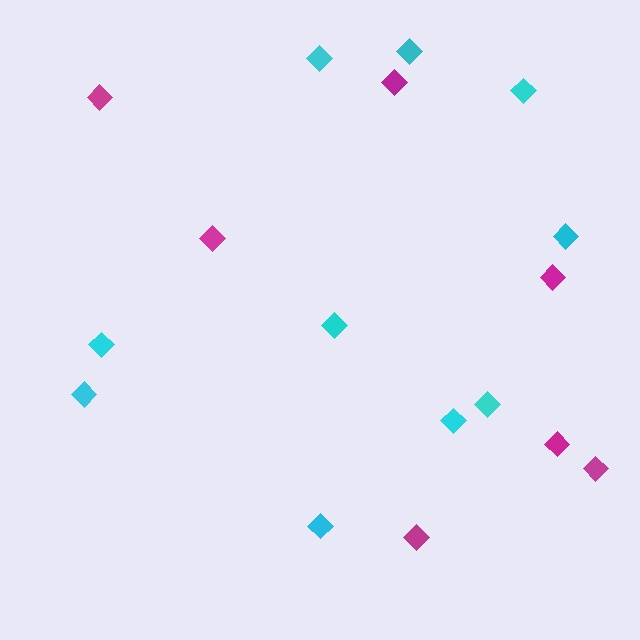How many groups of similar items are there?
There are 2 groups: one group of cyan diamonds (10) and one group of magenta diamonds (7).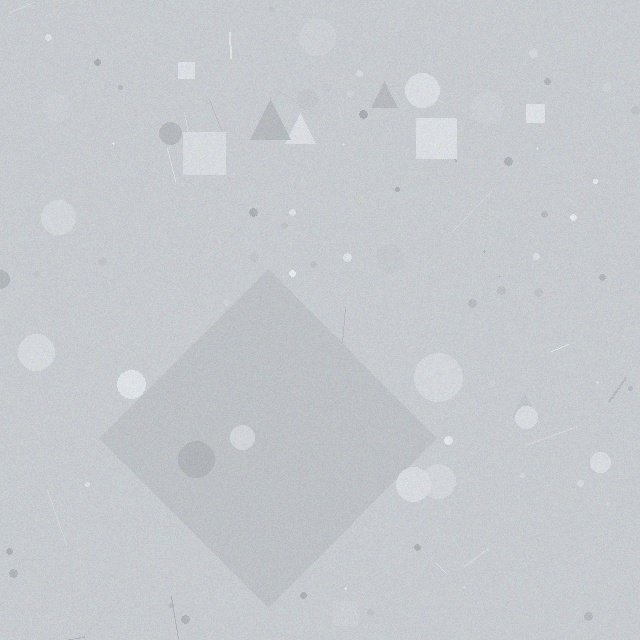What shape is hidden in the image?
A diamond is hidden in the image.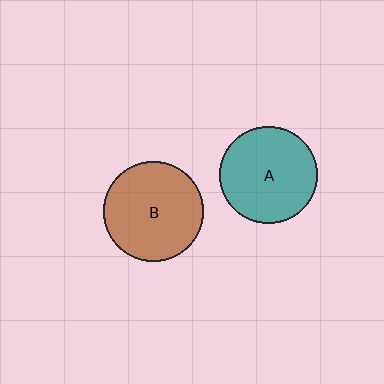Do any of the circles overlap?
No, none of the circles overlap.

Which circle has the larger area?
Circle B (brown).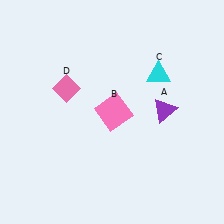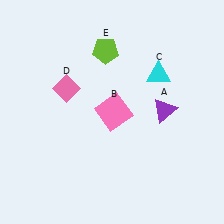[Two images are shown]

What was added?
A lime pentagon (E) was added in Image 2.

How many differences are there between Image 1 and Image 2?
There is 1 difference between the two images.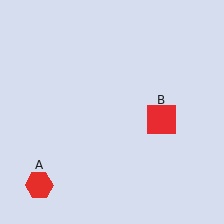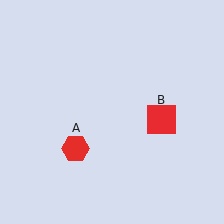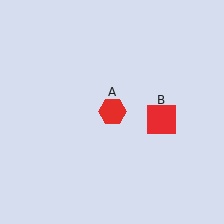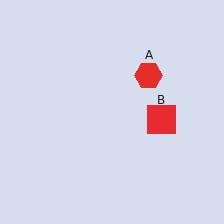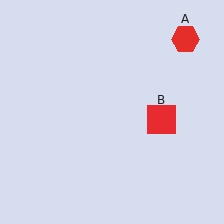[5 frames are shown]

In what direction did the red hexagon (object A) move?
The red hexagon (object A) moved up and to the right.